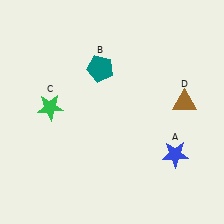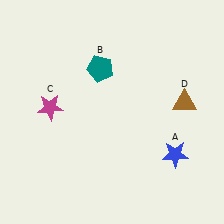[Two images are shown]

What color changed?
The star (C) changed from green in Image 1 to magenta in Image 2.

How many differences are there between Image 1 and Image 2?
There is 1 difference between the two images.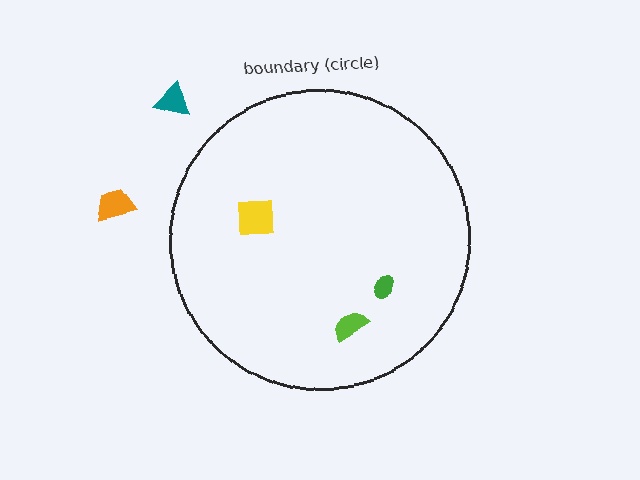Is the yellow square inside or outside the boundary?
Inside.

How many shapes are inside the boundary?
3 inside, 2 outside.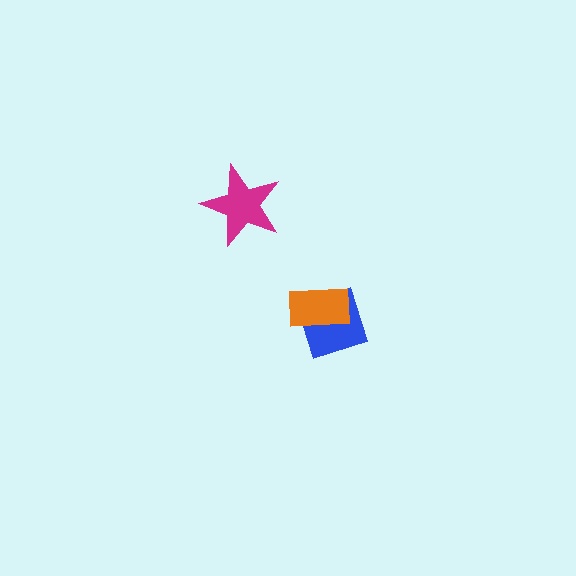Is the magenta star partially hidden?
No, no other shape covers it.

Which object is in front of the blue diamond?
The orange rectangle is in front of the blue diamond.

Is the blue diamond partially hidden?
Yes, it is partially covered by another shape.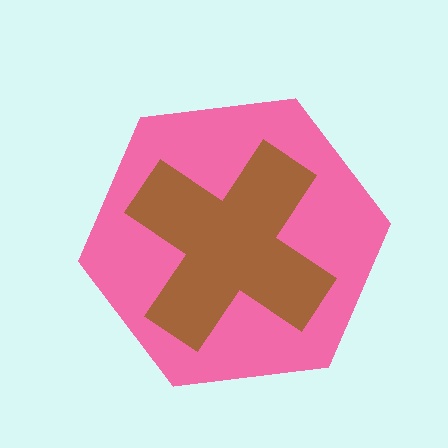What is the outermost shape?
The pink hexagon.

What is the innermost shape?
The brown cross.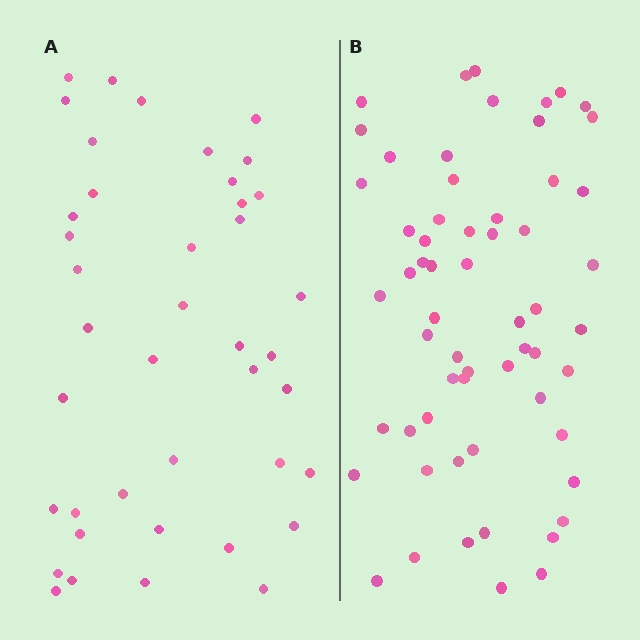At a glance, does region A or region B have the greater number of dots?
Region B (the right region) has more dots.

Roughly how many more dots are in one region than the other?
Region B has approximately 20 more dots than region A.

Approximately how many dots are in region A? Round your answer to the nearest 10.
About 40 dots. (The exact count is 41, which rounds to 40.)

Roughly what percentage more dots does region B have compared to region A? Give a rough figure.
About 45% more.